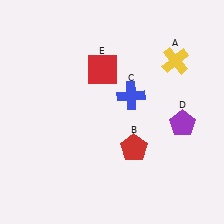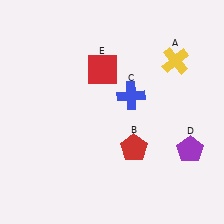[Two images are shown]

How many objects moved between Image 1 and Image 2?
1 object moved between the two images.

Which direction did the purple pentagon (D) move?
The purple pentagon (D) moved down.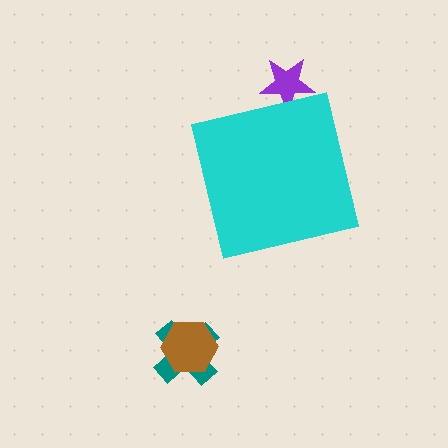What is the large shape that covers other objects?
A cyan square.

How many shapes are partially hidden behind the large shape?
1 shape is partially hidden.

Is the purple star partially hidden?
Yes, the purple star is partially hidden behind the cyan square.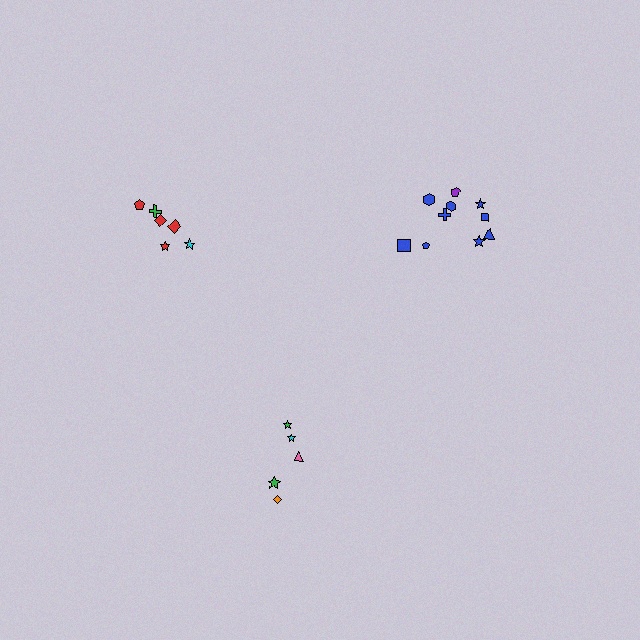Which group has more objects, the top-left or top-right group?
The top-right group.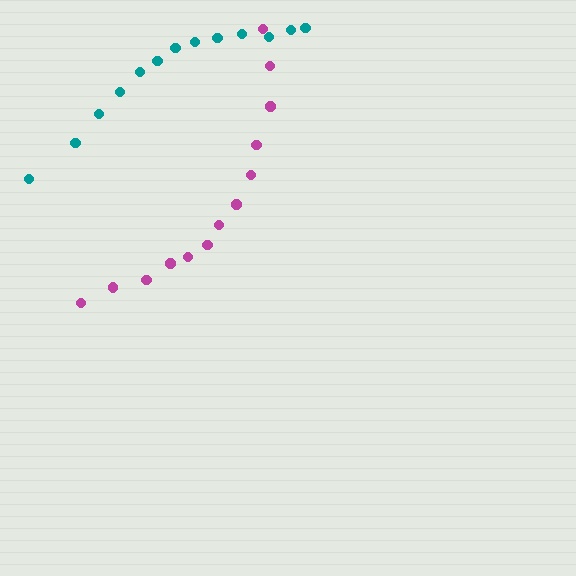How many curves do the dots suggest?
There are 2 distinct paths.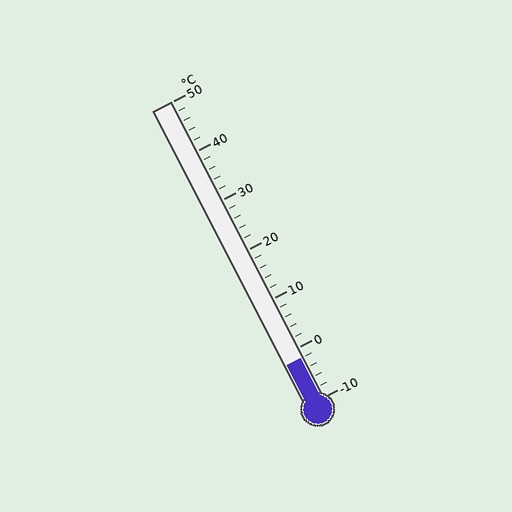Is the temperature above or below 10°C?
The temperature is below 10°C.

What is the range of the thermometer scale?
The thermometer scale ranges from -10°C to 50°C.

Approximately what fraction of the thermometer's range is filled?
The thermometer is filled to approximately 15% of its range.